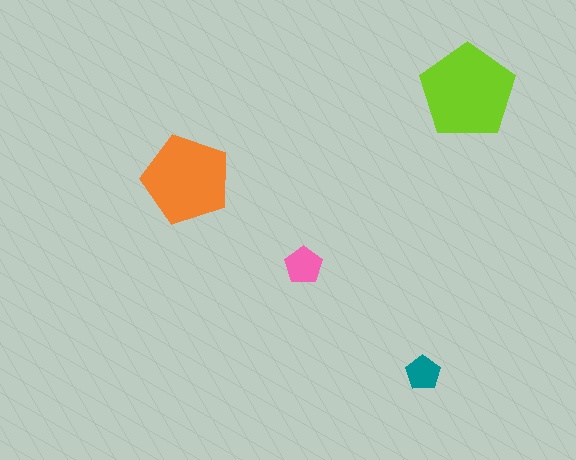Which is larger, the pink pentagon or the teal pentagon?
The pink one.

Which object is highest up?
The lime pentagon is topmost.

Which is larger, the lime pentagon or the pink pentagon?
The lime one.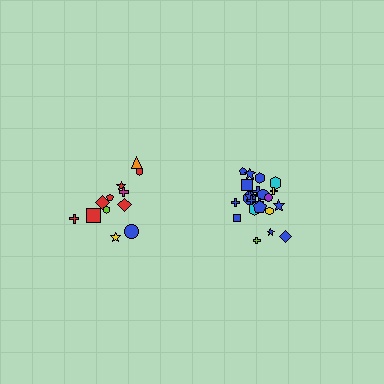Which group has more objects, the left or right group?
The right group.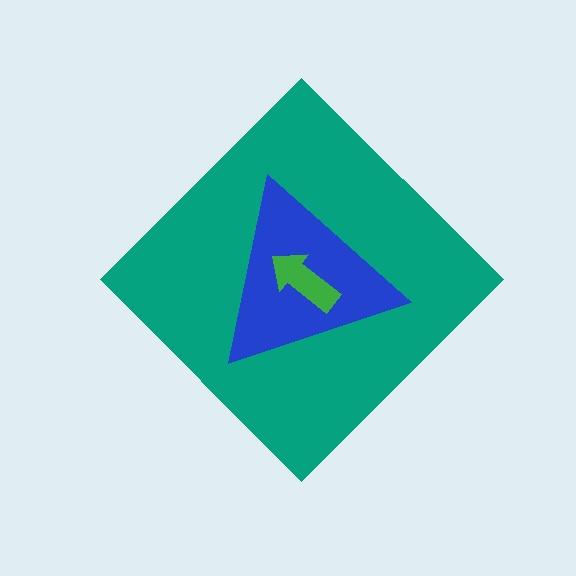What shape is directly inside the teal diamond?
The blue triangle.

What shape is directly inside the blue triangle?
The green arrow.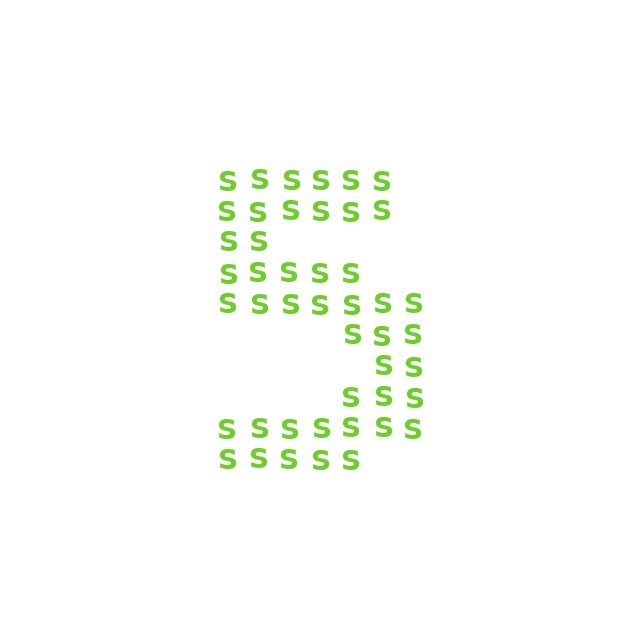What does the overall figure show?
The overall figure shows the digit 5.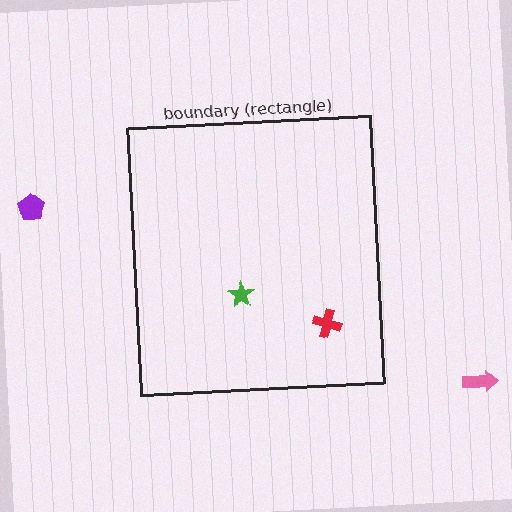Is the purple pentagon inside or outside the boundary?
Outside.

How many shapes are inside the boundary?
2 inside, 2 outside.